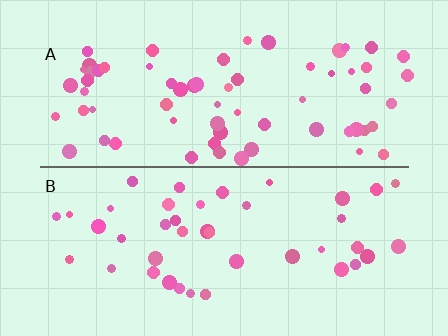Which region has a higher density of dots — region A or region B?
A (the top).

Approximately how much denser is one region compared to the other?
Approximately 1.6× — region A over region B.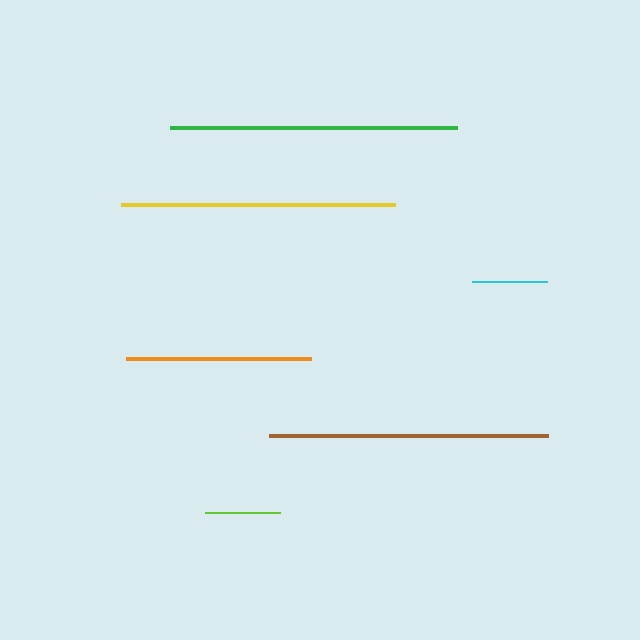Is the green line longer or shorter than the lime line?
The green line is longer than the lime line.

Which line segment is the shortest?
The cyan line is the shortest at approximately 75 pixels.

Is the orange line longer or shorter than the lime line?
The orange line is longer than the lime line.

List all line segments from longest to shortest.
From longest to shortest: green, brown, yellow, orange, lime, cyan.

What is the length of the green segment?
The green segment is approximately 287 pixels long.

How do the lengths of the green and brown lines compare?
The green and brown lines are approximately the same length.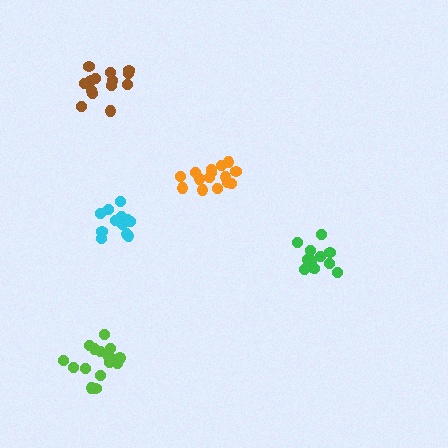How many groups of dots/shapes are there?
There are 5 groups.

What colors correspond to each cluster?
The clusters are colored: brown, lime, cyan, green, orange.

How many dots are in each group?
Group 1: 14 dots, Group 2: 15 dots, Group 3: 12 dots, Group 4: 14 dots, Group 5: 15 dots (70 total).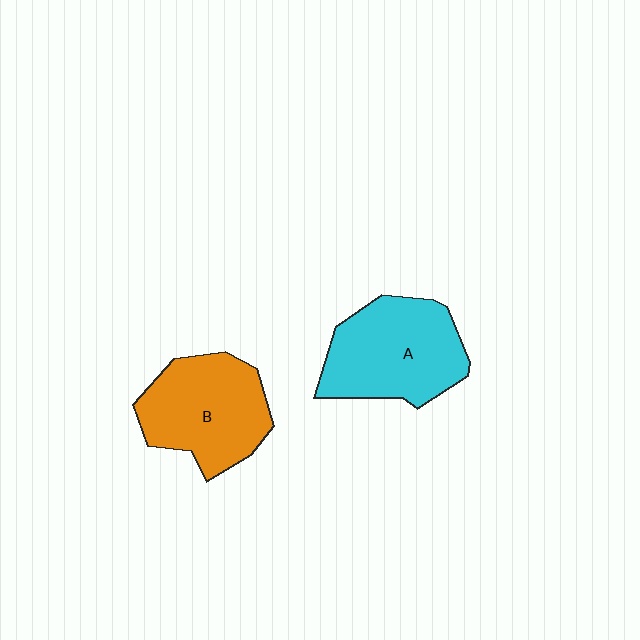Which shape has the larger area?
Shape A (cyan).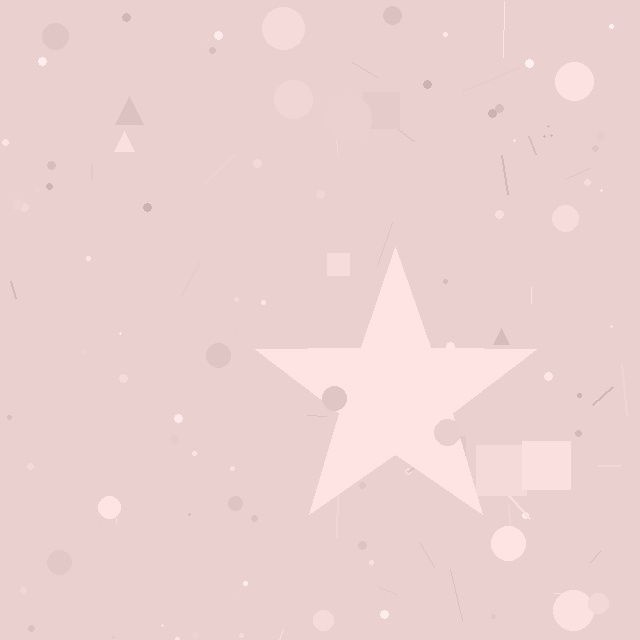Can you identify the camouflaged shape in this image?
The camouflaged shape is a star.